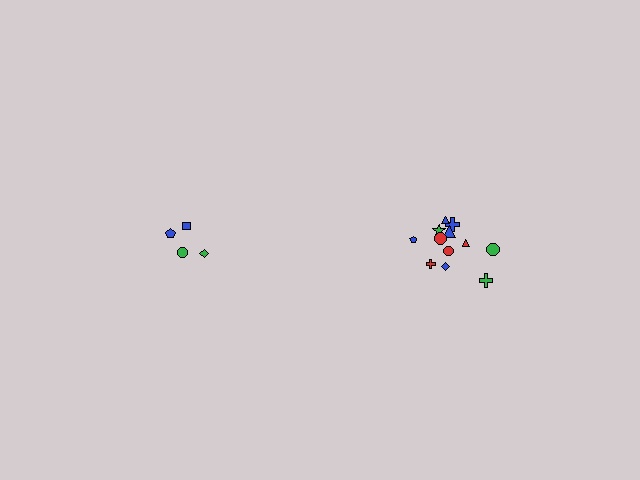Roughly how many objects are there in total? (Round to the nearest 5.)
Roughly 15 objects in total.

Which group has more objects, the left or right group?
The right group.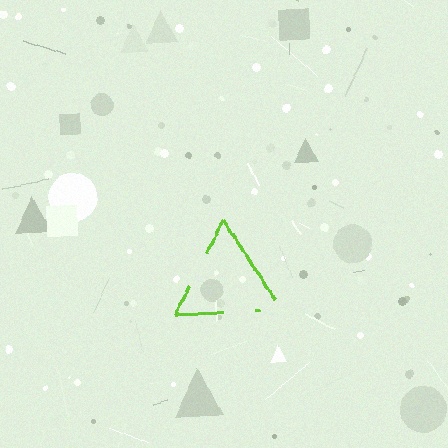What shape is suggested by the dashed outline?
The dashed outline suggests a triangle.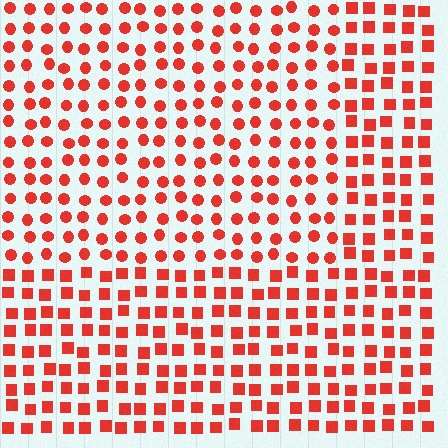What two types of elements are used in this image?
The image uses circles inside the rectangle region and squares outside it.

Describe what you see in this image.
The image is filled with small red elements arranged in a uniform grid. A rectangle-shaped region contains circles, while the surrounding area contains squares. The boundary is defined purely by the change in element shape.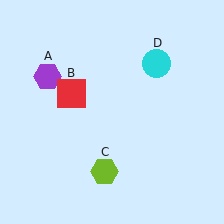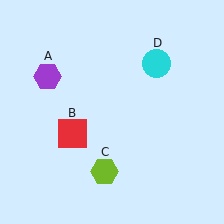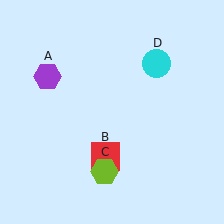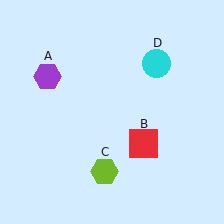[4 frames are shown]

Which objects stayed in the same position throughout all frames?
Purple hexagon (object A) and lime hexagon (object C) and cyan circle (object D) remained stationary.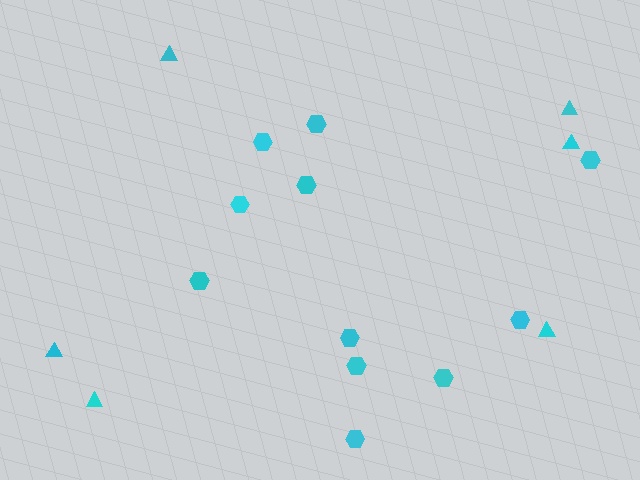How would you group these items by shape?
There are 2 groups: one group of triangles (6) and one group of hexagons (11).